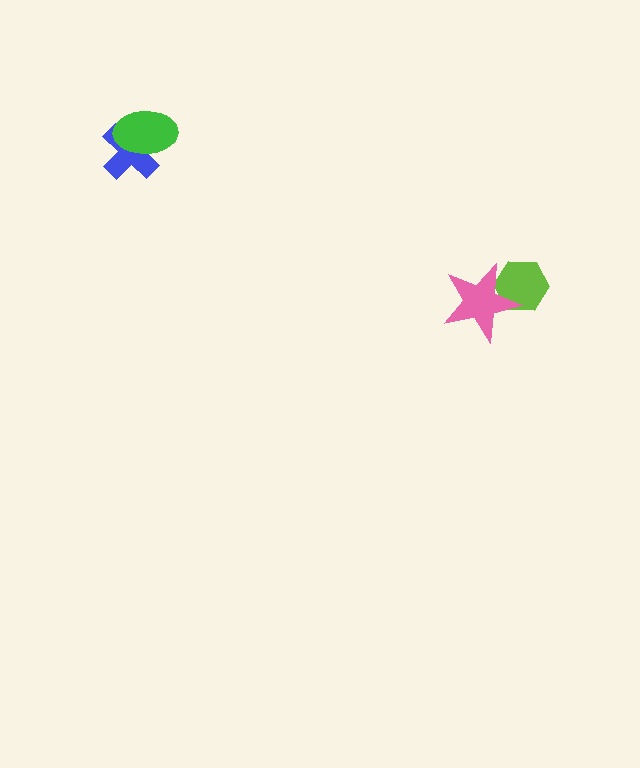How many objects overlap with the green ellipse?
1 object overlaps with the green ellipse.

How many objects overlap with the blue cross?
1 object overlaps with the blue cross.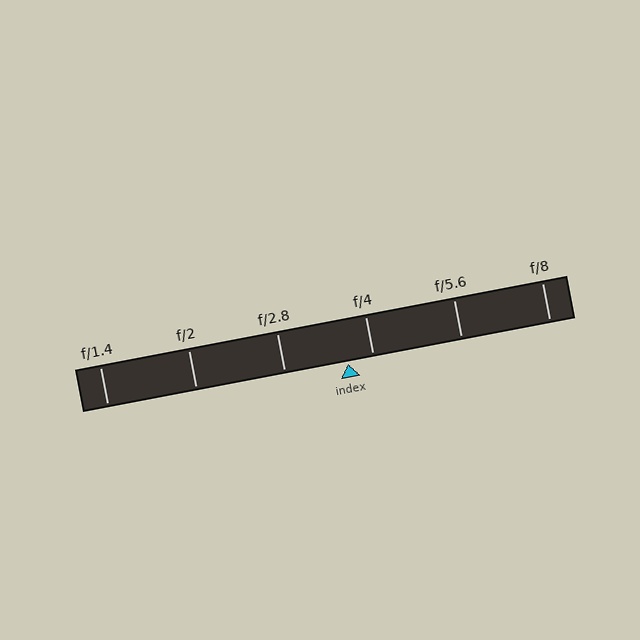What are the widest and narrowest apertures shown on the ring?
The widest aperture shown is f/1.4 and the narrowest is f/8.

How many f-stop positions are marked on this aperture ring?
There are 6 f-stop positions marked.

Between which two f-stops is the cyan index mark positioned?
The index mark is between f/2.8 and f/4.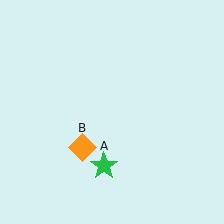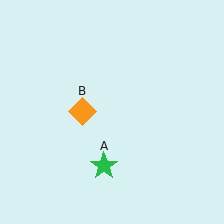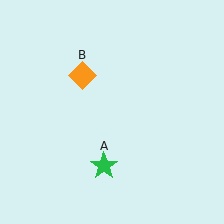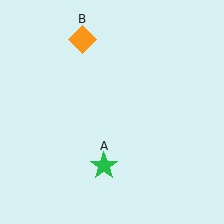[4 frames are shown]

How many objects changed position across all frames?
1 object changed position: orange diamond (object B).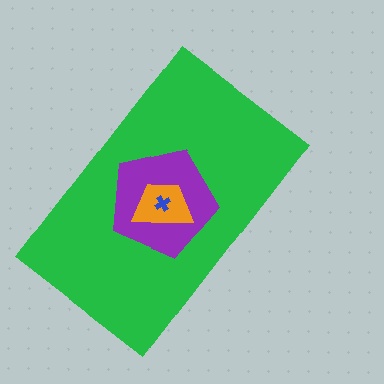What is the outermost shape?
The green rectangle.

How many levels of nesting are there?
4.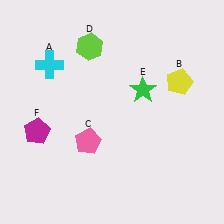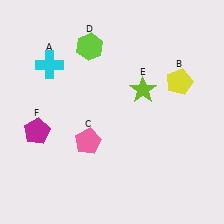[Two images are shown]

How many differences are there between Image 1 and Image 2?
There is 1 difference between the two images.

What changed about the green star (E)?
In Image 1, E is green. In Image 2, it changed to lime.